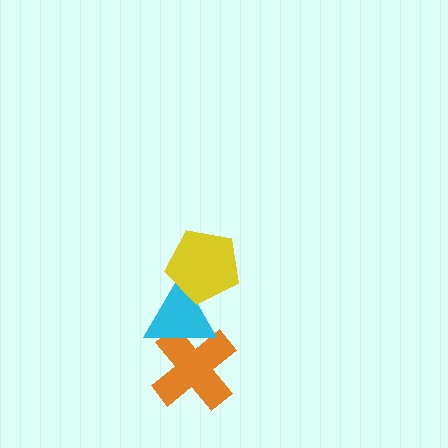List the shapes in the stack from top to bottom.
From top to bottom: the yellow pentagon, the cyan triangle, the orange cross.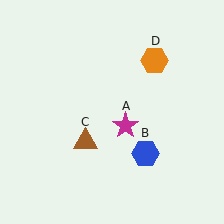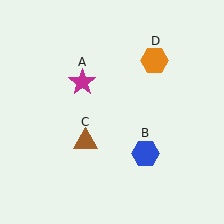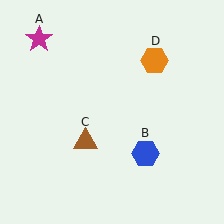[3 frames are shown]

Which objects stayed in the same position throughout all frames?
Blue hexagon (object B) and brown triangle (object C) and orange hexagon (object D) remained stationary.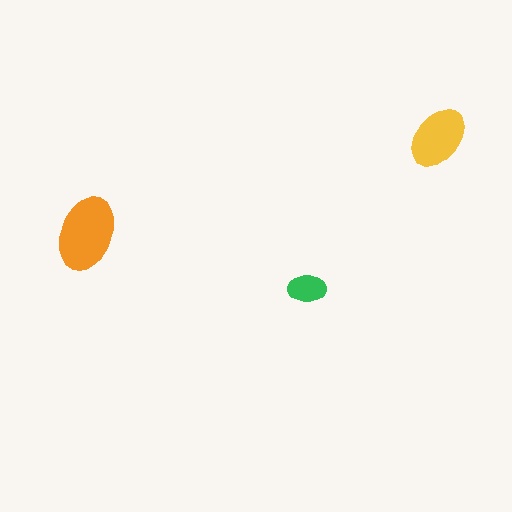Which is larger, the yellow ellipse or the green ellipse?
The yellow one.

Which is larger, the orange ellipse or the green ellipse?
The orange one.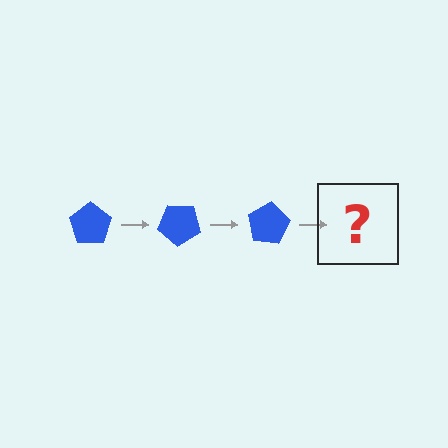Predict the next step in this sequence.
The next step is a blue pentagon rotated 120 degrees.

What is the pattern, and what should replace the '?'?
The pattern is that the pentagon rotates 40 degrees each step. The '?' should be a blue pentagon rotated 120 degrees.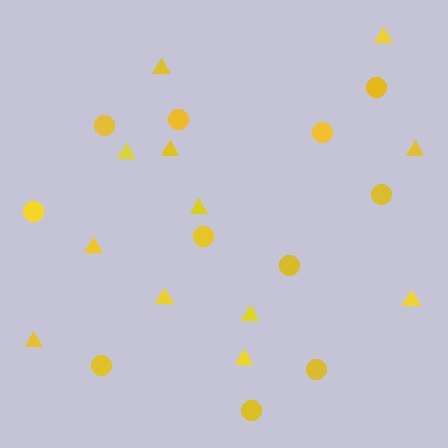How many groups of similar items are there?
There are 2 groups: one group of triangles (12) and one group of circles (11).